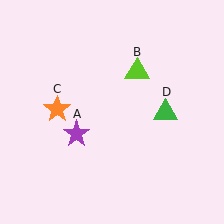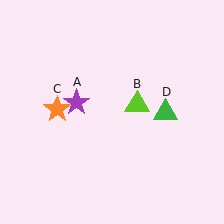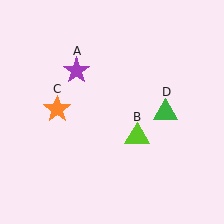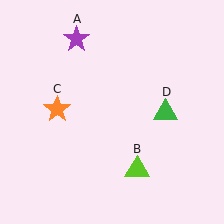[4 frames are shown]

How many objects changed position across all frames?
2 objects changed position: purple star (object A), lime triangle (object B).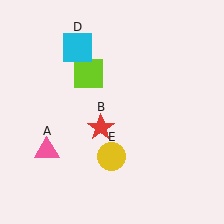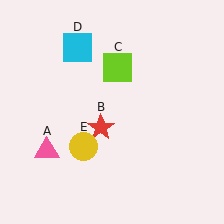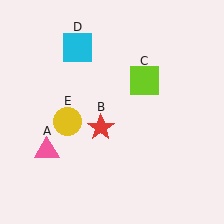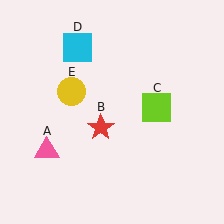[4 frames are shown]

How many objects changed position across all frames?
2 objects changed position: lime square (object C), yellow circle (object E).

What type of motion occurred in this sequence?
The lime square (object C), yellow circle (object E) rotated clockwise around the center of the scene.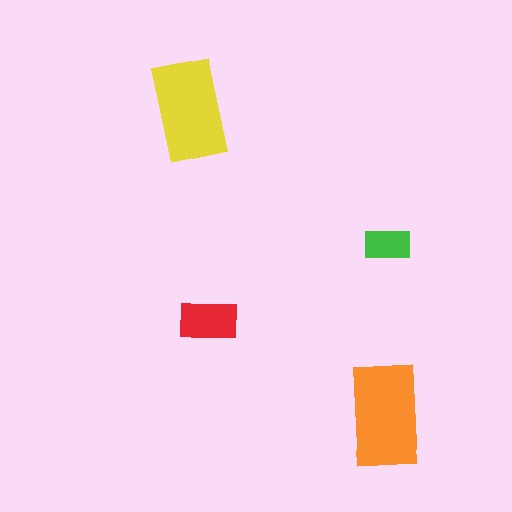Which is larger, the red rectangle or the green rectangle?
The red one.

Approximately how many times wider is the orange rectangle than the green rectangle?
About 2 times wider.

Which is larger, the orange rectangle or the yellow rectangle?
The orange one.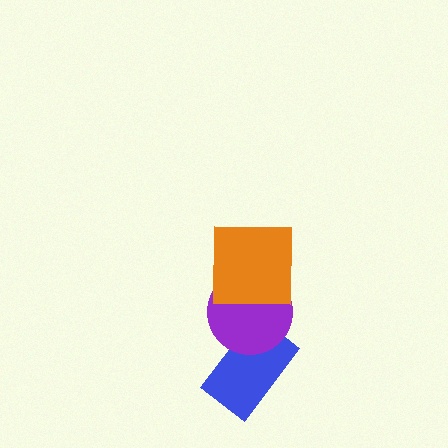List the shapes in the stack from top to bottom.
From top to bottom: the orange square, the purple circle, the blue rectangle.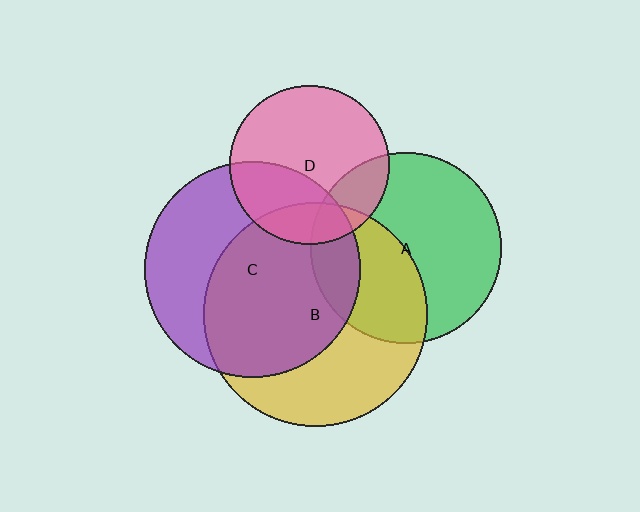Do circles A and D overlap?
Yes.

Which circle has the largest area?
Circle B (yellow).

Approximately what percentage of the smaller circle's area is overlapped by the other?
Approximately 20%.